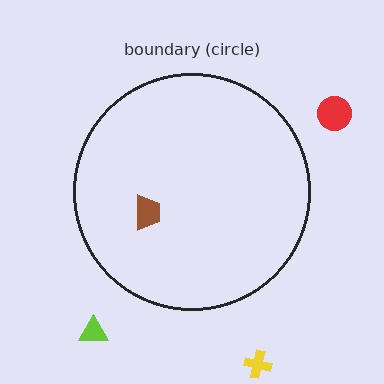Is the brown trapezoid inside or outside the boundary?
Inside.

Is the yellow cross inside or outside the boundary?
Outside.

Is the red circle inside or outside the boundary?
Outside.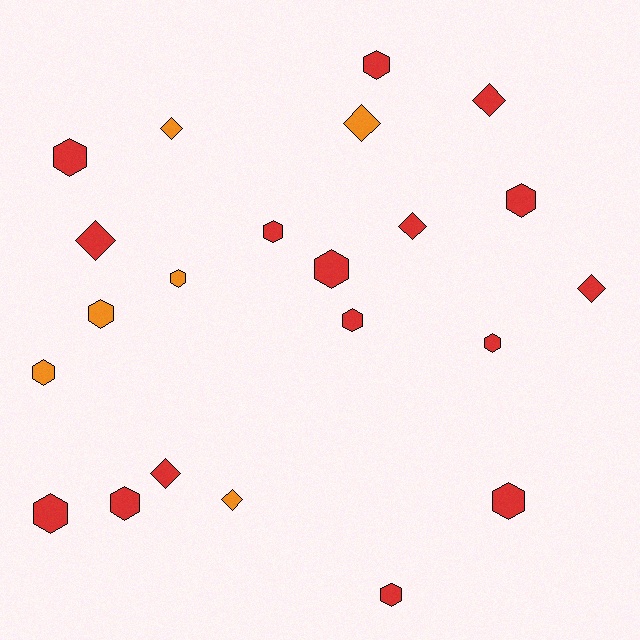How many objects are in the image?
There are 22 objects.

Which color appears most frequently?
Red, with 16 objects.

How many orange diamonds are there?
There are 3 orange diamonds.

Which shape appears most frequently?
Hexagon, with 14 objects.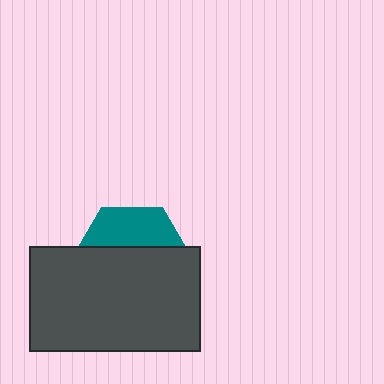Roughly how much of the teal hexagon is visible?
A small part of it is visible (roughly 32%).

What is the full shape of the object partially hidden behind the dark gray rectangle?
The partially hidden object is a teal hexagon.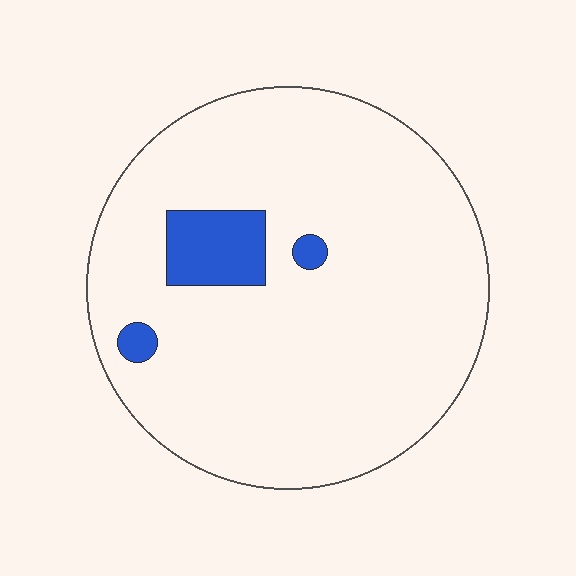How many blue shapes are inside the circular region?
3.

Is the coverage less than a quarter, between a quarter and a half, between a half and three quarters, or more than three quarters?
Less than a quarter.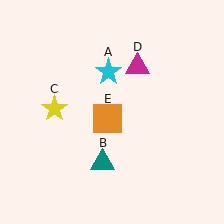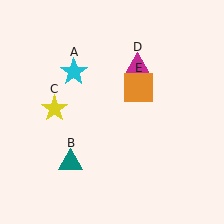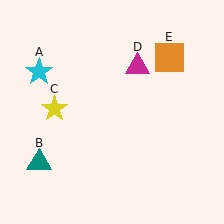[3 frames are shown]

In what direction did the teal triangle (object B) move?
The teal triangle (object B) moved left.